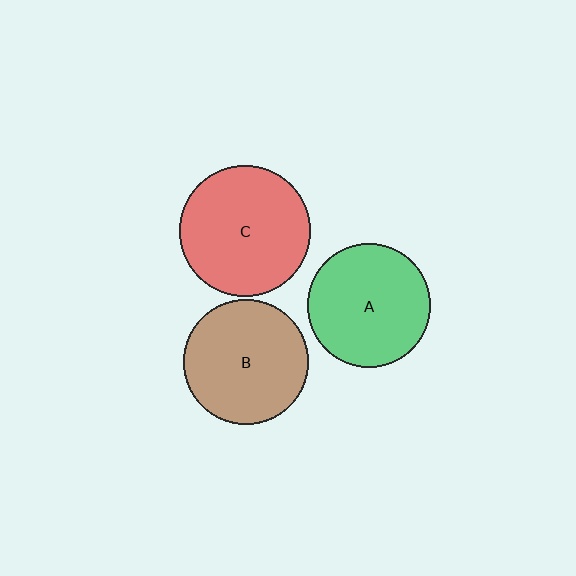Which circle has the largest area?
Circle C (red).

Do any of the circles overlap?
No, none of the circles overlap.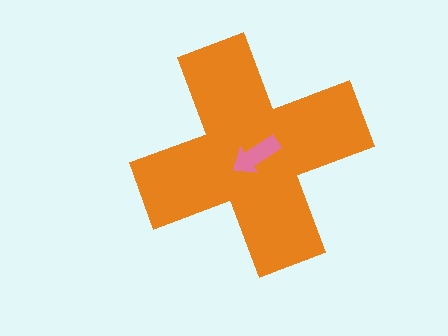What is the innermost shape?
The pink arrow.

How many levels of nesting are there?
2.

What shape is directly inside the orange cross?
The pink arrow.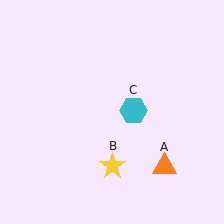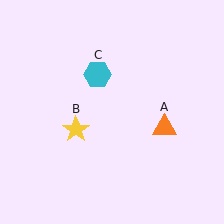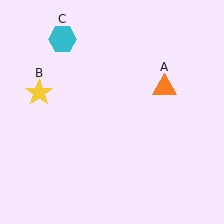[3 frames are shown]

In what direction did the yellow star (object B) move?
The yellow star (object B) moved up and to the left.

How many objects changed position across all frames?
3 objects changed position: orange triangle (object A), yellow star (object B), cyan hexagon (object C).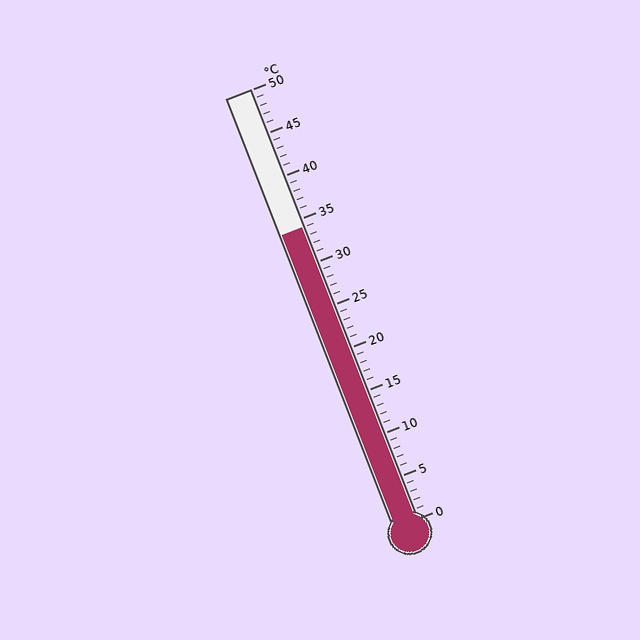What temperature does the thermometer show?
The thermometer shows approximately 34°C.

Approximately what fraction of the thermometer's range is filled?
The thermometer is filled to approximately 70% of its range.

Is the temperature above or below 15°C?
The temperature is above 15°C.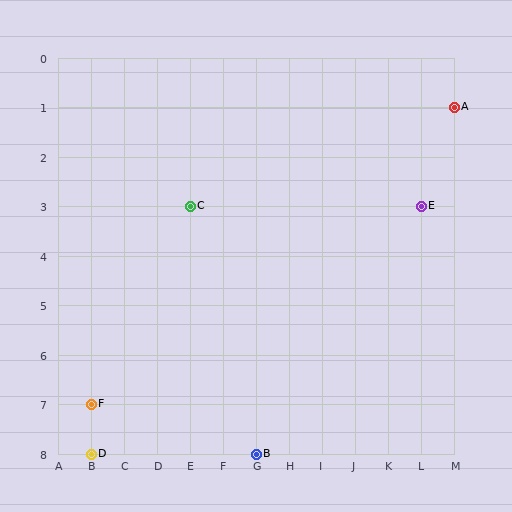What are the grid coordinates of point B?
Point B is at grid coordinates (G, 8).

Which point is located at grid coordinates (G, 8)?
Point B is at (G, 8).